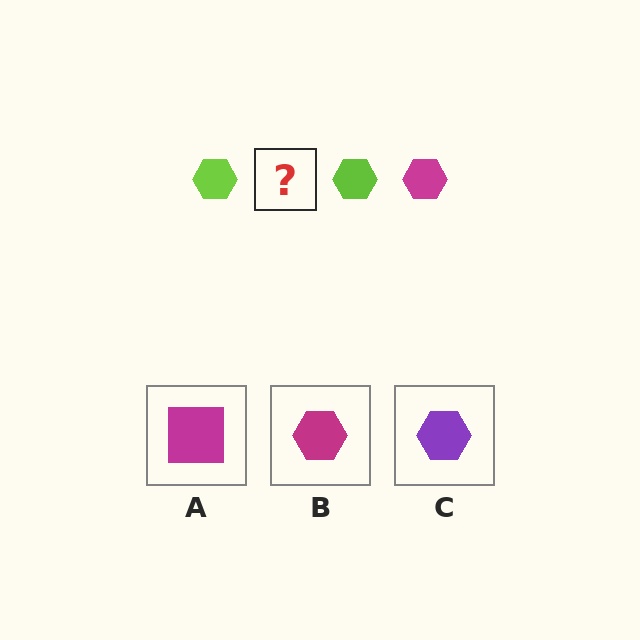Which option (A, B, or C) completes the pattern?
B.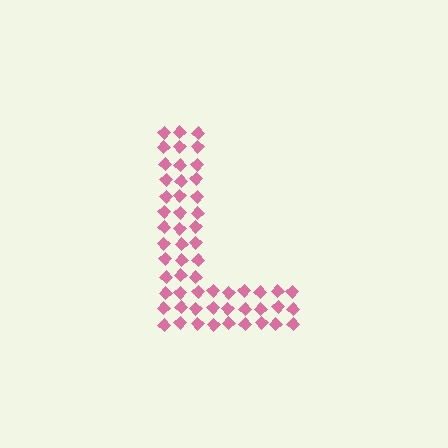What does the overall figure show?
The overall figure shows the letter L.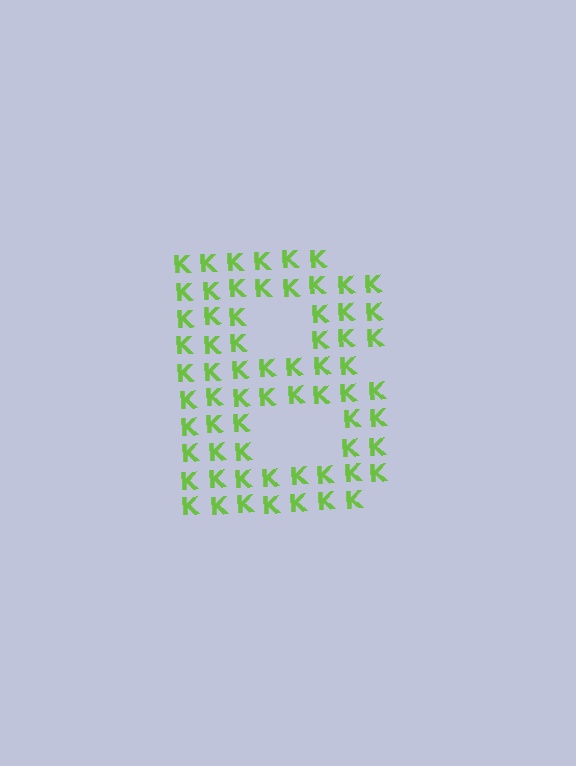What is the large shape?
The large shape is the letter B.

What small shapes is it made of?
It is made of small letter K's.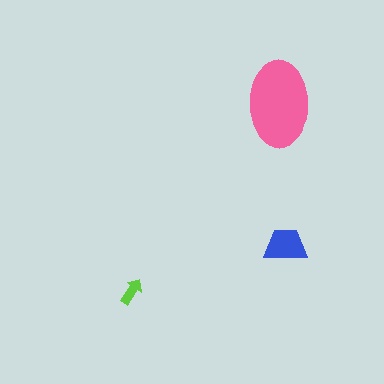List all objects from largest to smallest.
The pink ellipse, the blue trapezoid, the lime arrow.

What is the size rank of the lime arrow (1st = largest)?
3rd.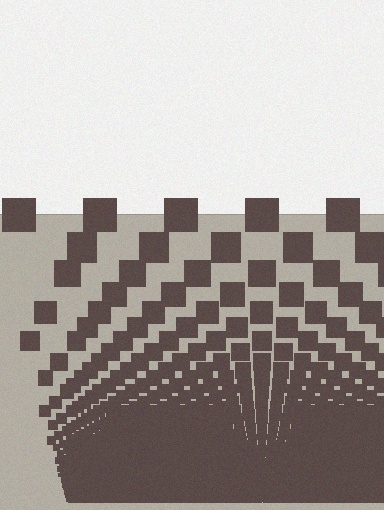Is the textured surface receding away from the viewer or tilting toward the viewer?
The surface appears to tilt toward the viewer. Texture elements get larger and sparser toward the top.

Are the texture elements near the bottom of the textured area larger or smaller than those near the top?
Smaller. The gradient is inverted — elements near the bottom are smaller and denser.